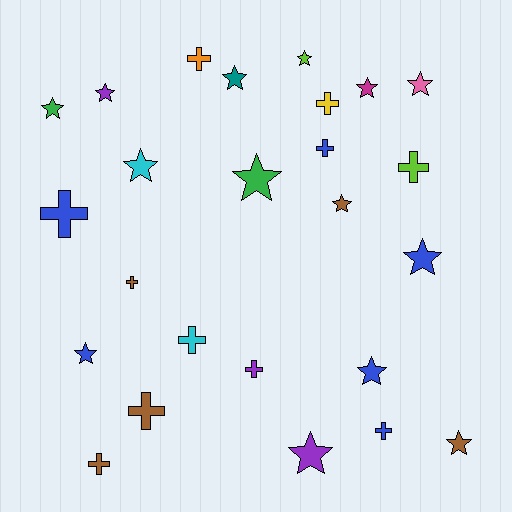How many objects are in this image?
There are 25 objects.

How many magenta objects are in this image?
There is 1 magenta object.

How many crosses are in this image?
There are 11 crosses.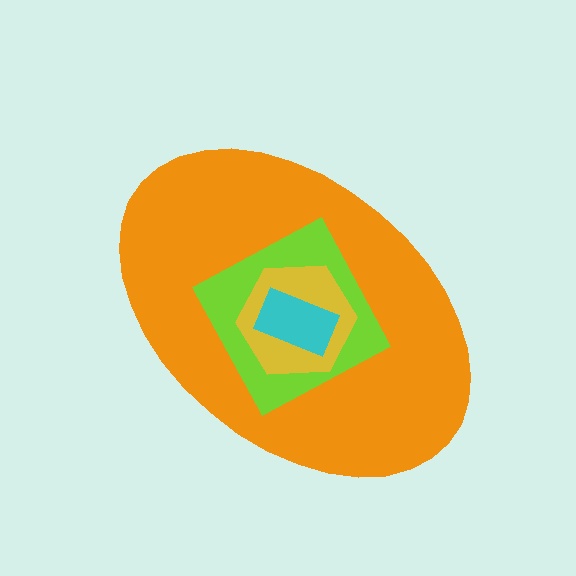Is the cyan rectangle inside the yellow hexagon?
Yes.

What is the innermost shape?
The cyan rectangle.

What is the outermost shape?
The orange ellipse.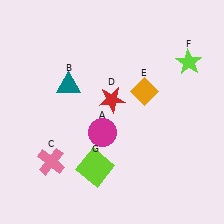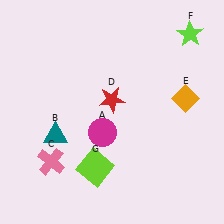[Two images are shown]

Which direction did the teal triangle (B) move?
The teal triangle (B) moved down.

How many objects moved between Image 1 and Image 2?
3 objects moved between the two images.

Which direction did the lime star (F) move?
The lime star (F) moved up.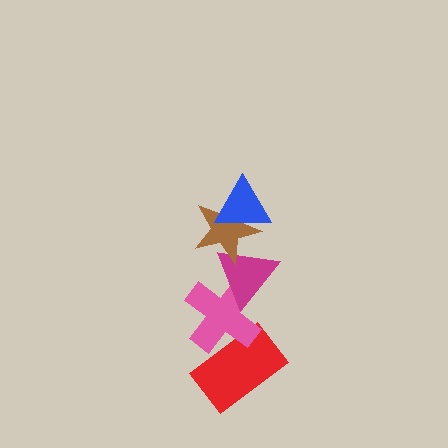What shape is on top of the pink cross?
The magenta triangle is on top of the pink cross.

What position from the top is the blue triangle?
The blue triangle is 1st from the top.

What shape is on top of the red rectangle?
The pink cross is on top of the red rectangle.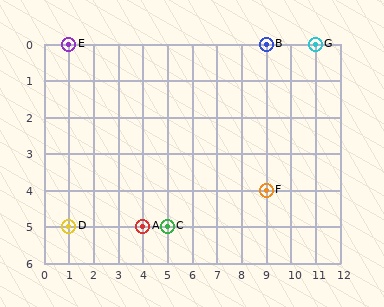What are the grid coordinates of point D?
Point D is at grid coordinates (1, 5).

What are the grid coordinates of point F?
Point F is at grid coordinates (9, 4).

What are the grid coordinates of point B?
Point B is at grid coordinates (9, 0).